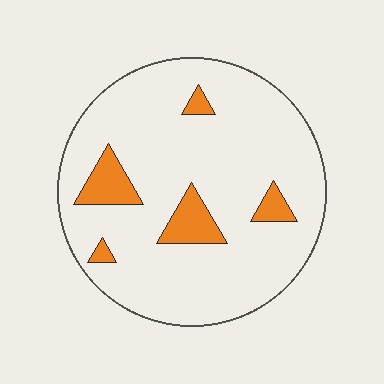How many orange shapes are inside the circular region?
5.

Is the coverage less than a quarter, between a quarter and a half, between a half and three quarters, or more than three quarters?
Less than a quarter.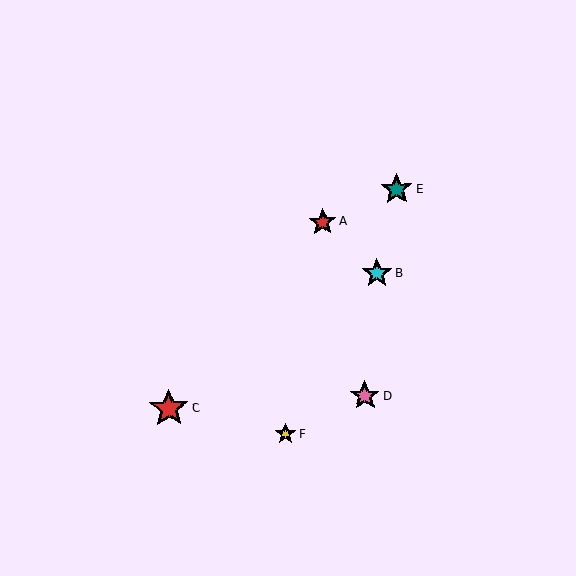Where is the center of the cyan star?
The center of the cyan star is at (377, 273).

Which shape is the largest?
The red star (labeled C) is the largest.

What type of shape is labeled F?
Shape F is a yellow star.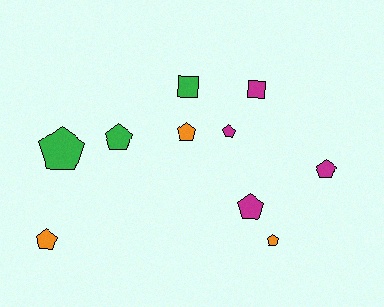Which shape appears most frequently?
Pentagon, with 8 objects.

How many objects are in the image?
There are 10 objects.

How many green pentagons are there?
There are 2 green pentagons.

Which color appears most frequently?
Magenta, with 4 objects.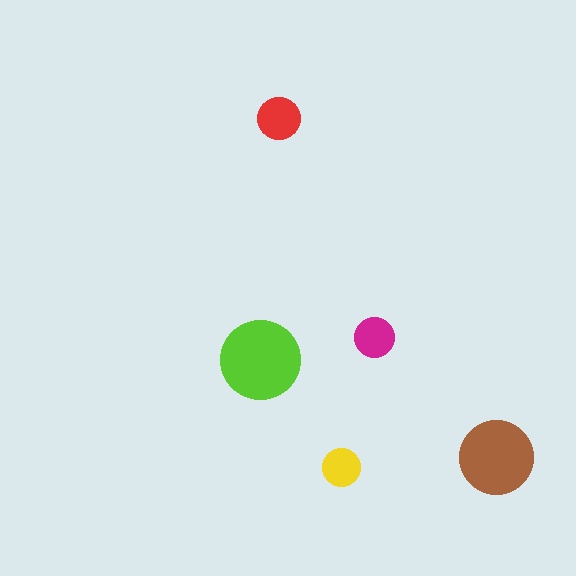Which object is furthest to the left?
The lime circle is leftmost.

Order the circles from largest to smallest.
the lime one, the brown one, the red one, the magenta one, the yellow one.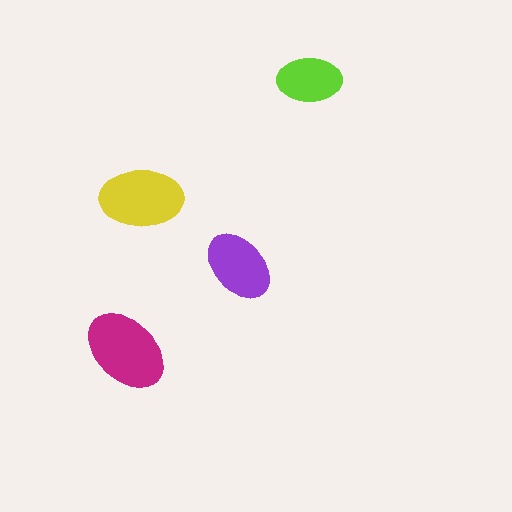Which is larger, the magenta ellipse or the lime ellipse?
The magenta one.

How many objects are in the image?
There are 4 objects in the image.